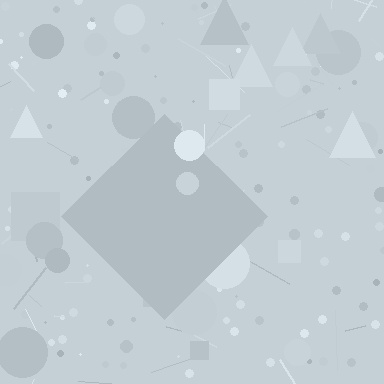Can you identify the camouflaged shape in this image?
The camouflaged shape is a diamond.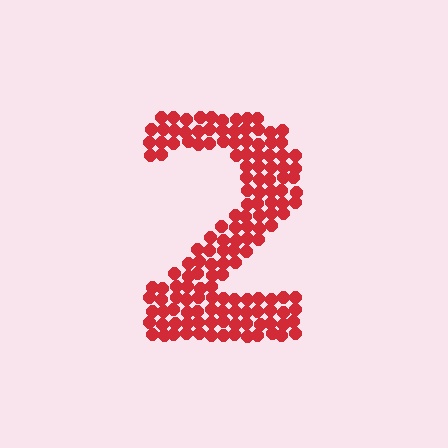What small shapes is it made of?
It is made of small circles.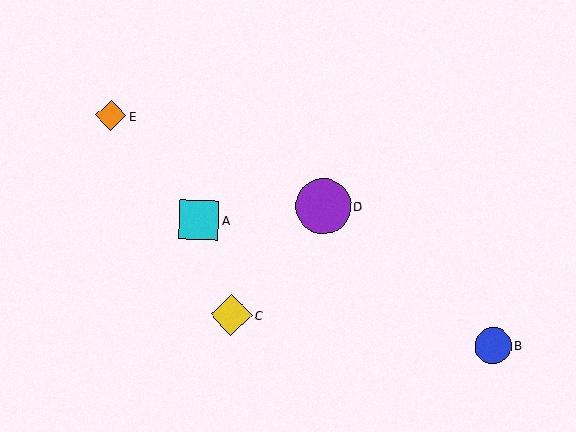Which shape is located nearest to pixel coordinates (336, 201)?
The purple circle (labeled D) at (323, 207) is nearest to that location.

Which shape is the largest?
The purple circle (labeled D) is the largest.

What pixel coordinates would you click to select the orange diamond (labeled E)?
Click at (111, 116) to select the orange diamond E.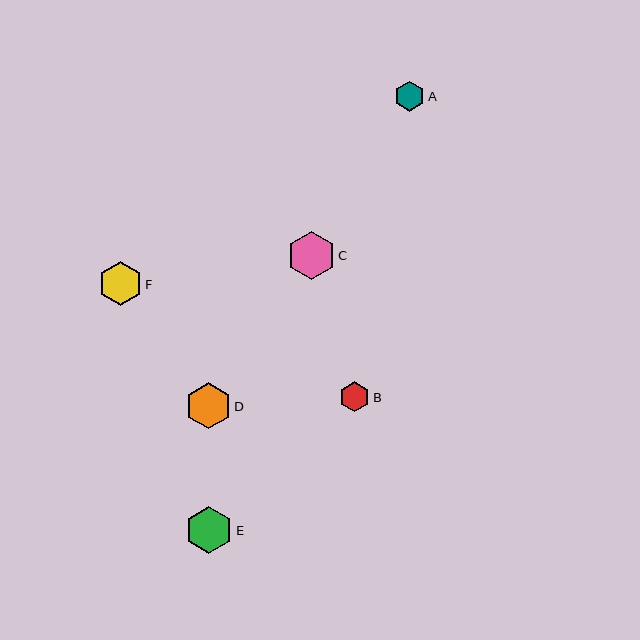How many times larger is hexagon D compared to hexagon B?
Hexagon D is approximately 1.5 times the size of hexagon B.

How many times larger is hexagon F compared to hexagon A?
Hexagon F is approximately 1.4 times the size of hexagon A.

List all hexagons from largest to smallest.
From largest to smallest: C, E, D, F, B, A.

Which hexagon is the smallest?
Hexagon A is the smallest with a size of approximately 30 pixels.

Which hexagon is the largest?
Hexagon C is the largest with a size of approximately 48 pixels.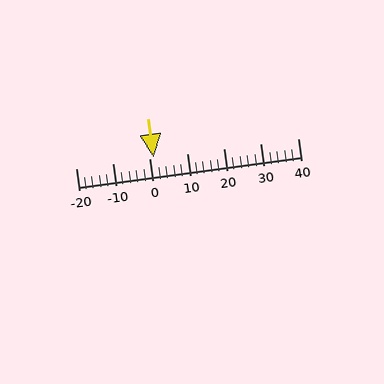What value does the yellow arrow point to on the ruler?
The yellow arrow points to approximately 1.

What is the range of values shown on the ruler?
The ruler shows values from -20 to 40.